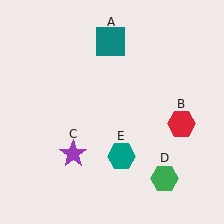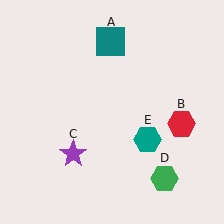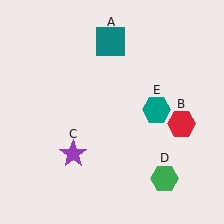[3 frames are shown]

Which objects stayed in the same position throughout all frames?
Teal square (object A) and red hexagon (object B) and purple star (object C) and green hexagon (object D) remained stationary.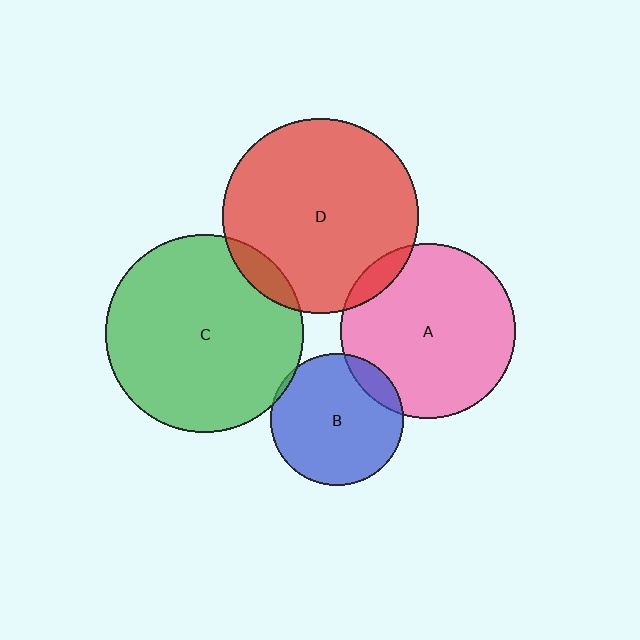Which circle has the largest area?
Circle C (green).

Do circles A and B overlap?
Yes.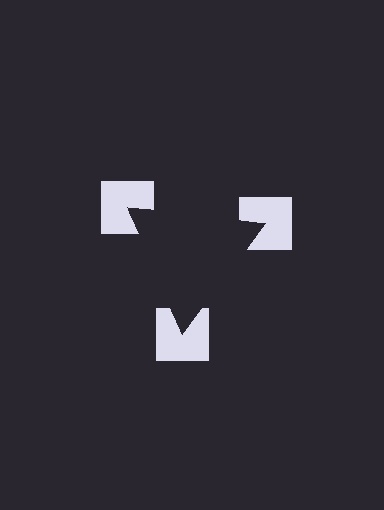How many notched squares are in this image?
There are 3 — one at each vertex of the illusory triangle.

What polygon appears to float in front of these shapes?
An illusory triangle — its edges are inferred from the aligned wedge cuts in the notched squares, not physically drawn.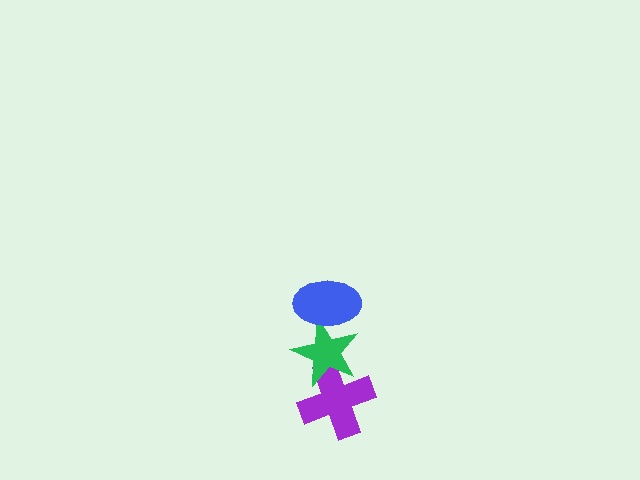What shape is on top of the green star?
The blue ellipse is on top of the green star.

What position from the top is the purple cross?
The purple cross is 3rd from the top.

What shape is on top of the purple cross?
The green star is on top of the purple cross.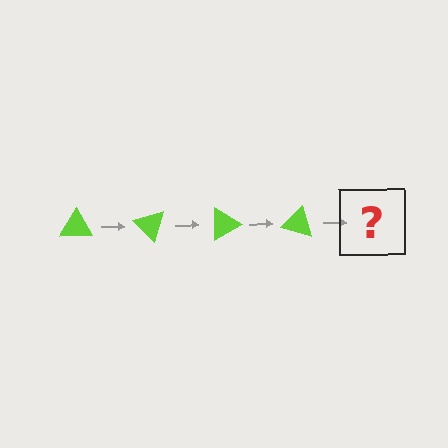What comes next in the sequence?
The next element should be a lime triangle rotated 180 degrees.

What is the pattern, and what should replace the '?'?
The pattern is that the triangle rotates 45 degrees each step. The '?' should be a lime triangle rotated 180 degrees.